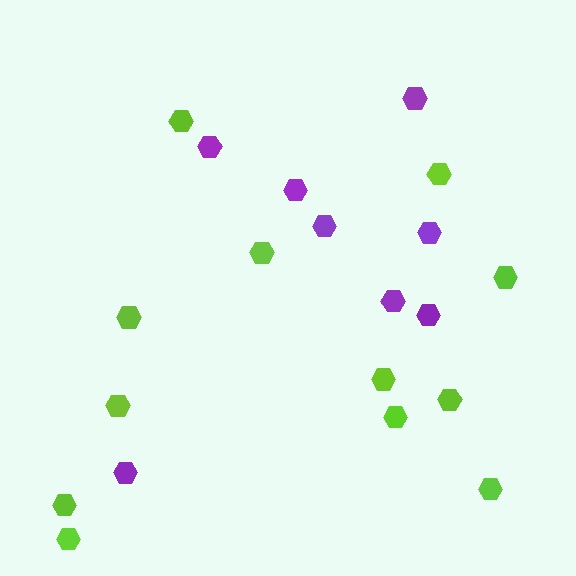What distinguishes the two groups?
There are 2 groups: one group of purple hexagons (8) and one group of lime hexagons (12).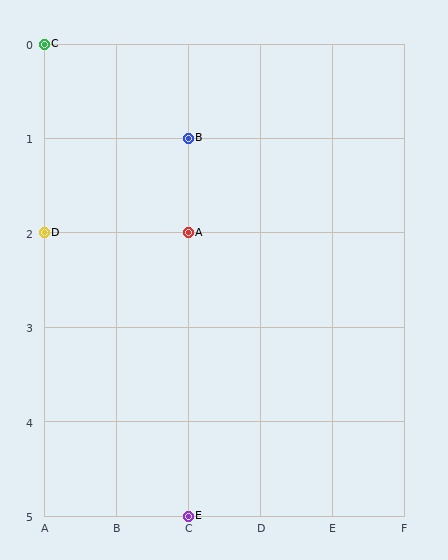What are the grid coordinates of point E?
Point E is at grid coordinates (C, 5).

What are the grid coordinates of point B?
Point B is at grid coordinates (C, 1).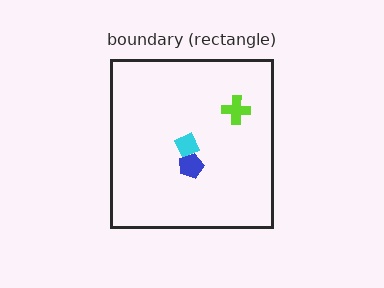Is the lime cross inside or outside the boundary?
Inside.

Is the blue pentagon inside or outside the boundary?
Inside.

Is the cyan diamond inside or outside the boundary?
Inside.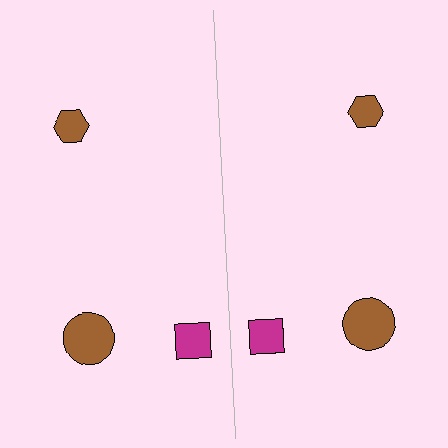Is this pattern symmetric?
Yes, this pattern has bilateral (reflection) symmetry.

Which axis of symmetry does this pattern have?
The pattern has a vertical axis of symmetry running through the center of the image.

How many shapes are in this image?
There are 6 shapes in this image.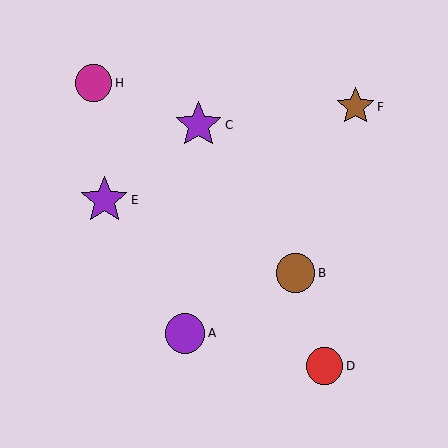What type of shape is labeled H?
Shape H is a magenta circle.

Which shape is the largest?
The purple star (labeled E) is the largest.